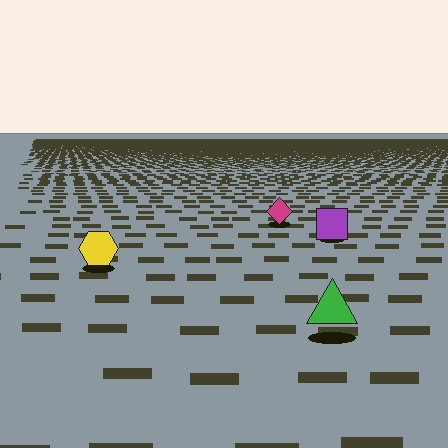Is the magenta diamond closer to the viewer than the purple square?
No. The purple square is closer — you can tell from the texture gradient: the ground texture is coarser near it.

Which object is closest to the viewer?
The green triangle is closest. The texture marks near it are larger and more spread out.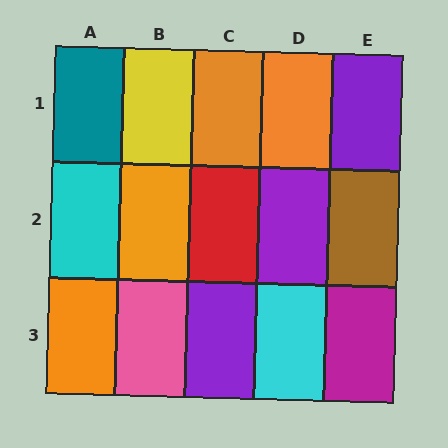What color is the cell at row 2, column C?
Red.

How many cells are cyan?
2 cells are cyan.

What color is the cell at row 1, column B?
Yellow.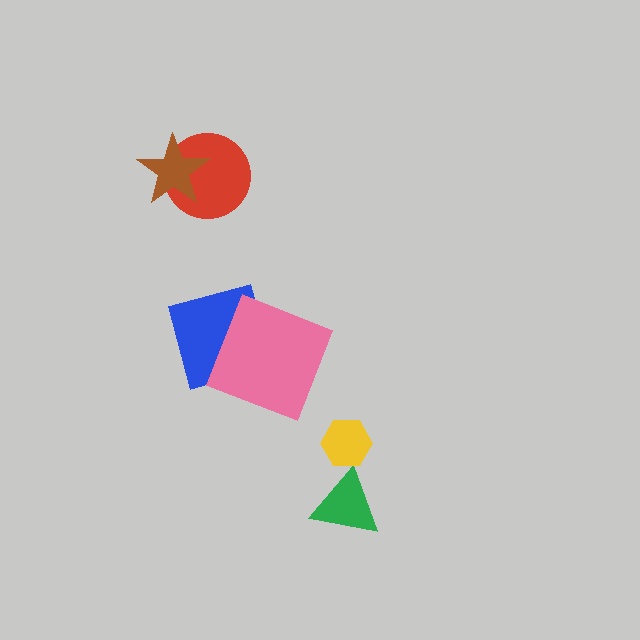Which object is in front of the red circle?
The brown star is in front of the red circle.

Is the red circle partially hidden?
Yes, it is partially covered by another shape.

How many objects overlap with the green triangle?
0 objects overlap with the green triangle.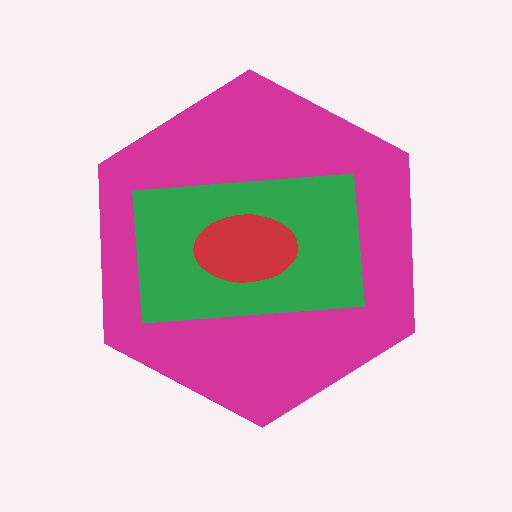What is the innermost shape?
The red ellipse.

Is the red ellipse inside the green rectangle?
Yes.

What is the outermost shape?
The magenta hexagon.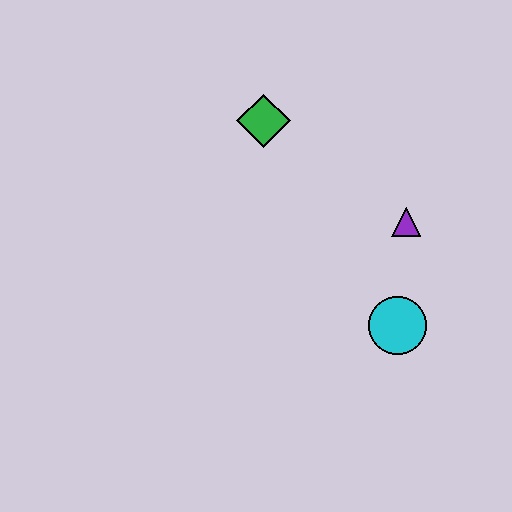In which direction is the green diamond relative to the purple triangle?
The green diamond is to the left of the purple triangle.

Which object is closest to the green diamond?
The purple triangle is closest to the green diamond.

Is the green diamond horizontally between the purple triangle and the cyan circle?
No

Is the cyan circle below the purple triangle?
Yes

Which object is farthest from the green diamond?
The cyan circle is farthest from the green diamond.